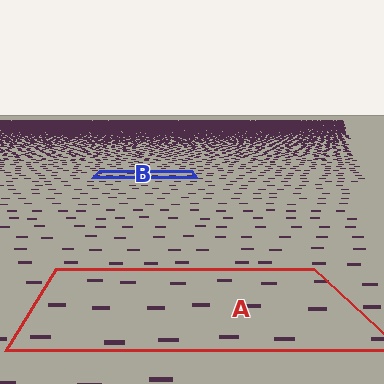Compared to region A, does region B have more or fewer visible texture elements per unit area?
Region B has more texture elements per unit area — they are packed more densely because it is farther away.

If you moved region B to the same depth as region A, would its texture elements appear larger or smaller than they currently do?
They would appear larger. At a closer depth, the same texture elements are projected at a bigger on-screen size.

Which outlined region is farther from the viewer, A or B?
Region B is farther from the viewer — the texture elements inside it appear smaller and more densely packed.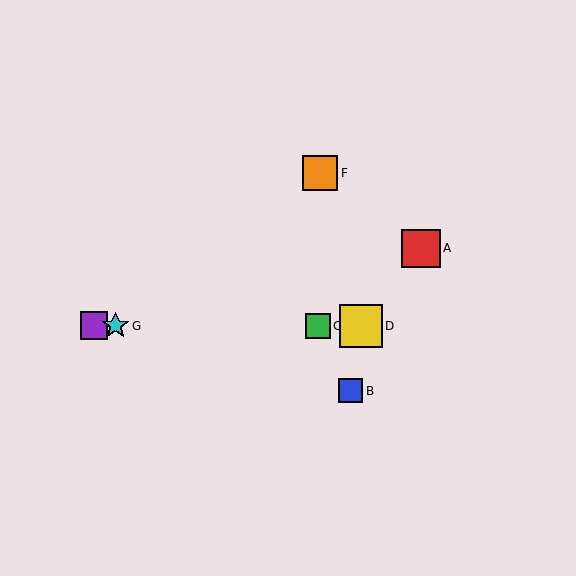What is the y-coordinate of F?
Object F is at y≈173.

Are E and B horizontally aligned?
No, E is at y≈326 and B is at y≈391.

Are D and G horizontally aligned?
Yes, both are at y≈326.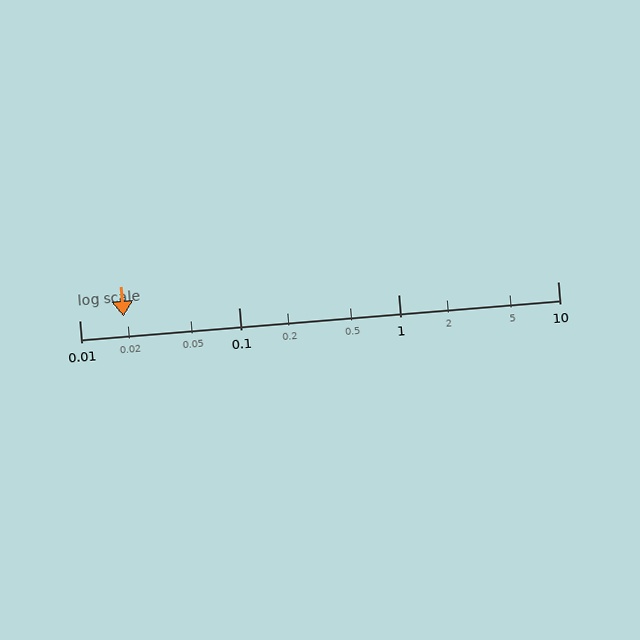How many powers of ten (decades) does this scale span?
The scale spans 3 decades, from 0.01 to 10.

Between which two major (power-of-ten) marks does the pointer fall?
The pointer is between 0.01 and 0.1.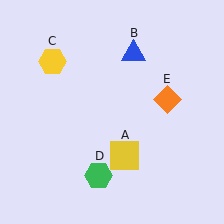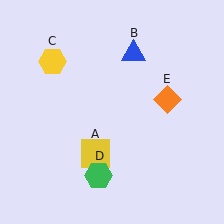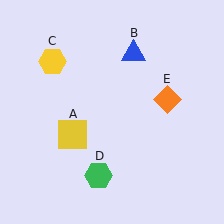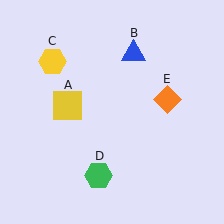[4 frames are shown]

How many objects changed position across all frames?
1 object changed position: yellow square (object A).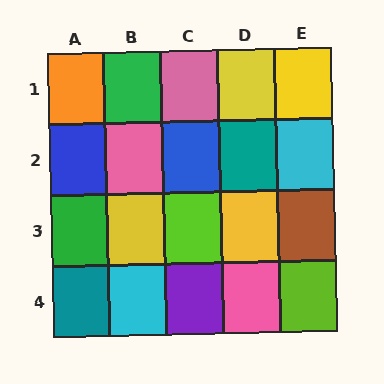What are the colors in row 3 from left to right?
Green, yellow, lime, yellow, brown.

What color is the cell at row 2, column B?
Pink.